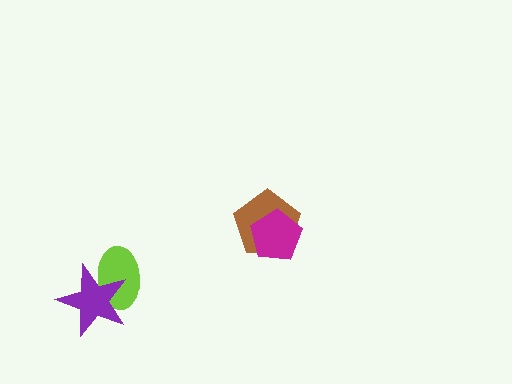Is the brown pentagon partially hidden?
Yes, it is partially covered by another shape.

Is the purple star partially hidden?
No, no other shape covers it.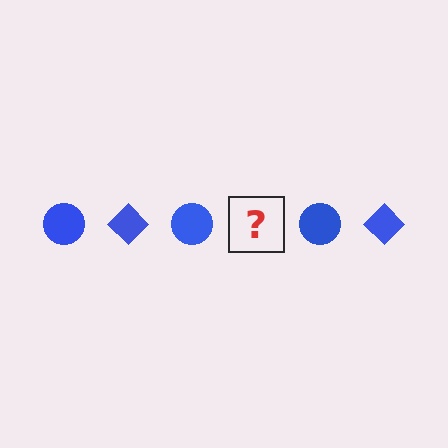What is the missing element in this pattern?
The missing element is a blue diamond.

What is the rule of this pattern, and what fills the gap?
The rule is that the pattern cycles through circle, diamond shapes in blue. The gap should be filled with a blue diamond.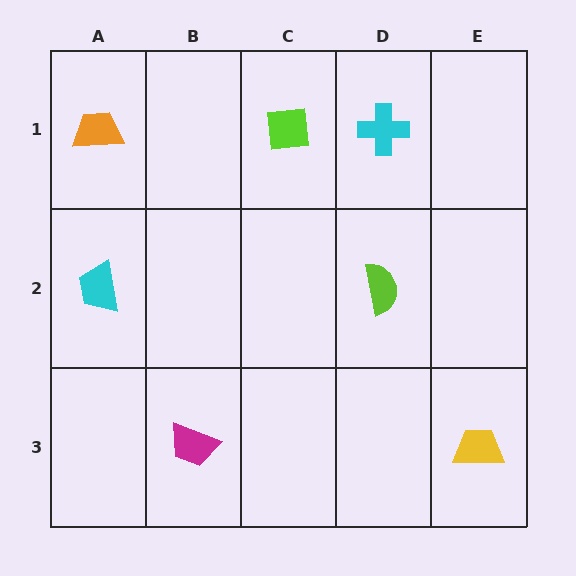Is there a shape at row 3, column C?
No, that cell is empty.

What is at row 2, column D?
A lime semicircle.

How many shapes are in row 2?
2 shapes.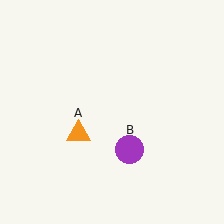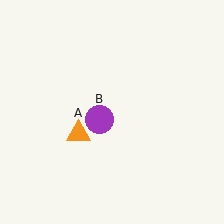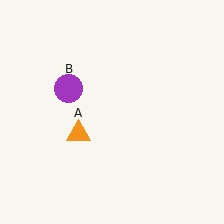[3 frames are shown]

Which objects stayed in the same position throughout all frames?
Orange triangle (object A) remained stationary.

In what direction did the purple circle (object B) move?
The purple circle (object B) moved up and to the left.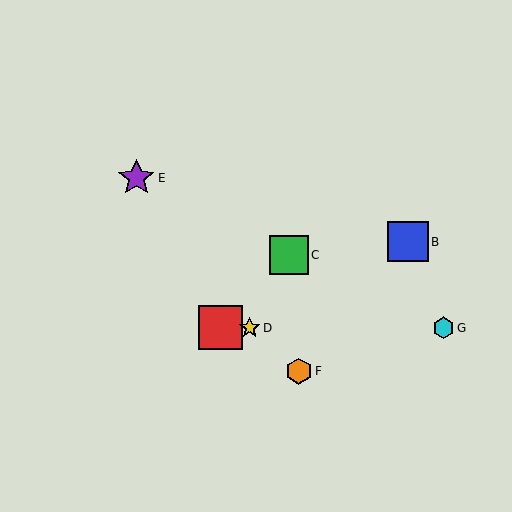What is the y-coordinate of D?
Object D is at y≈328.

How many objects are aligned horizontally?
3 objects (A, D, G) are aligned horizontally.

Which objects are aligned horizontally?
Objects A, D, G are aligned horizontally.